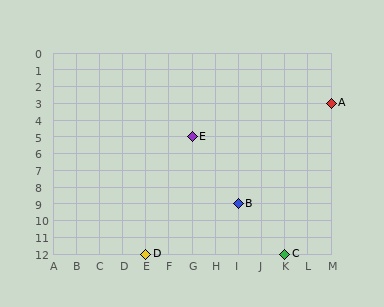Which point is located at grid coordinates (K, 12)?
Point C is at (K, 12).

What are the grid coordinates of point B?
Point B is at grid coordinates (I, 9).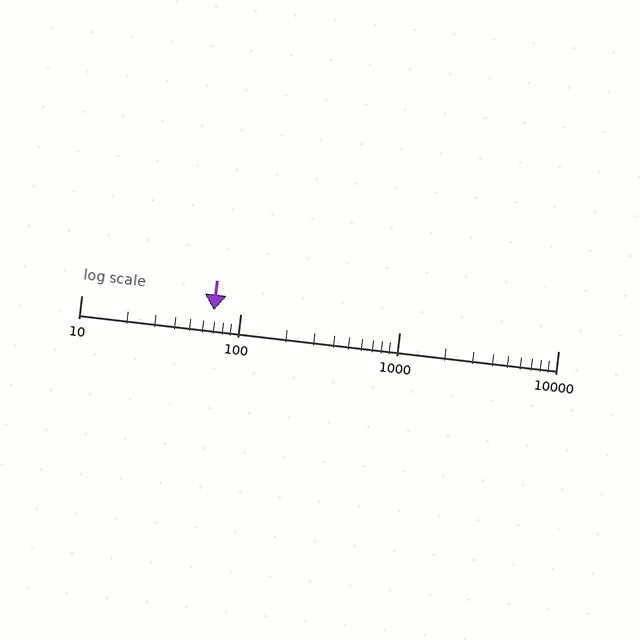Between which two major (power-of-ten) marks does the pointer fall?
The pointer is between 10 and 100.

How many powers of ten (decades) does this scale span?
The scale spans 3 decades, from 10 to 10000.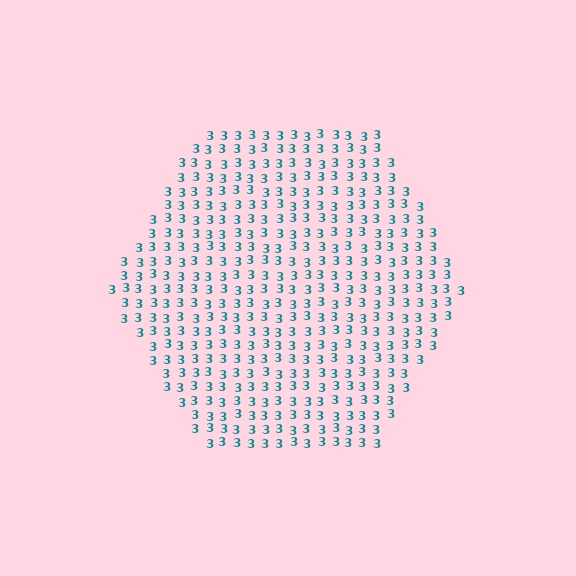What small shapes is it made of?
It is made of small digit 3's.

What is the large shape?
The large shape is a hexagon.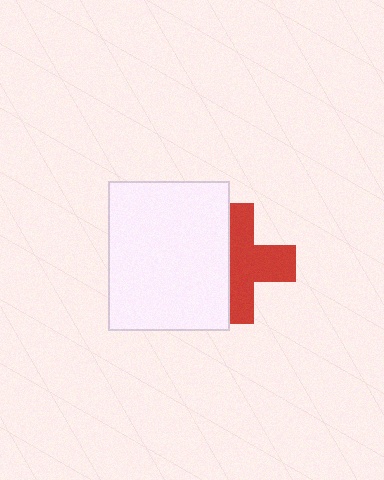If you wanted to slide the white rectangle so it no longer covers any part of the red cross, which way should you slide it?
Slide it left — that is the most direct way to separate the two shapes.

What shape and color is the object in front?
The object in front is a white rectangle.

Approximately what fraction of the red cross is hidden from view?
Roughly 40% of the red cross is hidden behind the white rectangle.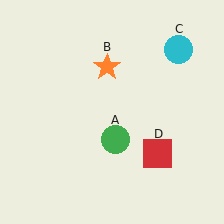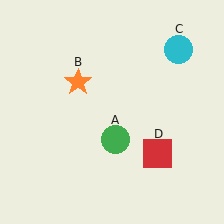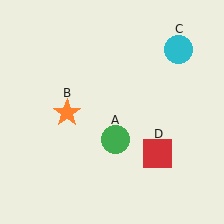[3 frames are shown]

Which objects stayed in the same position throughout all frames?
Green circle (object A) and cyan circle (object C) and red square (object D) remained stationary.